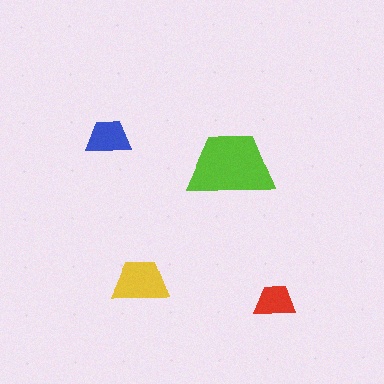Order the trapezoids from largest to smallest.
the lime one, the yellow one, the blue one, the red one.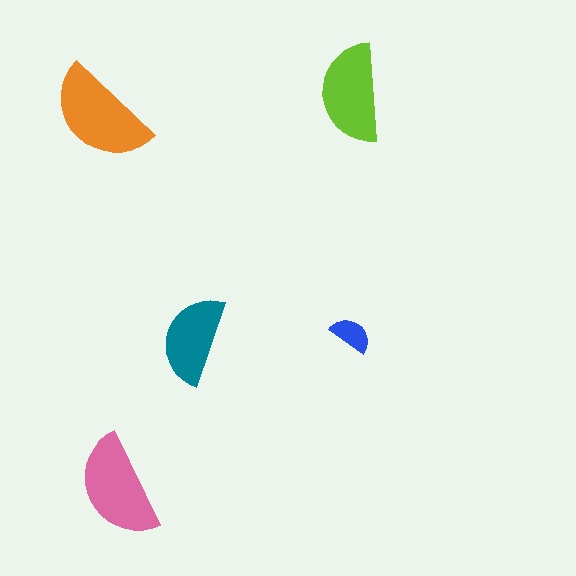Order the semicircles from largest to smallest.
the orange one, the pink one, the lime one, the teal one, the blue one.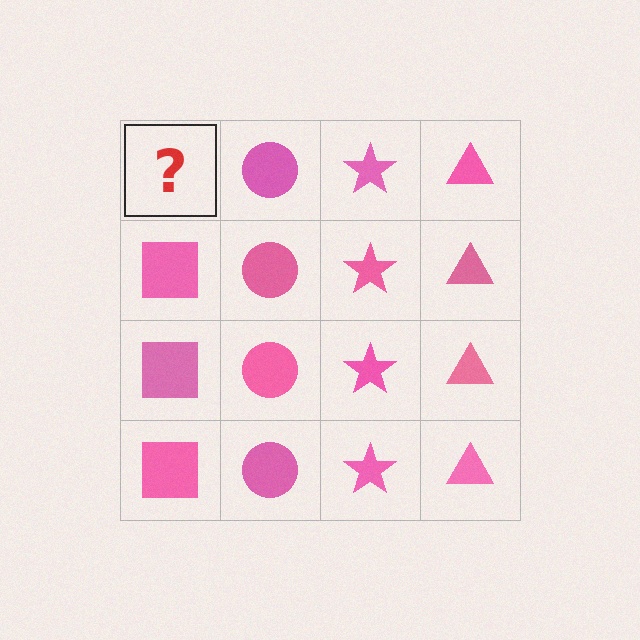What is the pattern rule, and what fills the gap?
The rule is that each column has a consistent shape. The gap should be filled with a pink square.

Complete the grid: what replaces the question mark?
The question mark should be replaced with a pink square.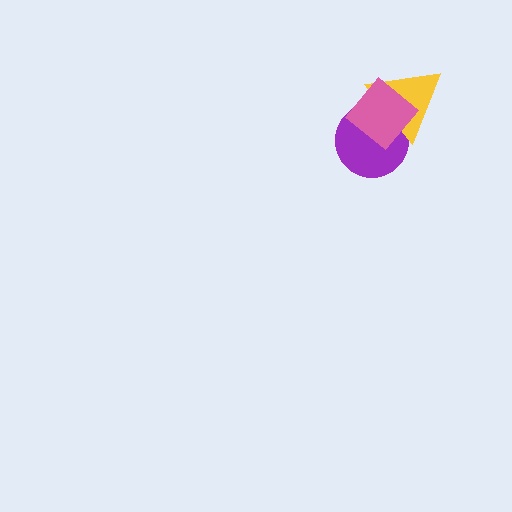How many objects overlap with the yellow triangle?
2 objects overlap with the yellow triangle.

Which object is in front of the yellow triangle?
The pink diamond is in front of the yellow triangle.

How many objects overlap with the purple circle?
2 objects overlap with the purple circle.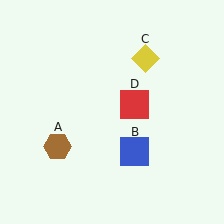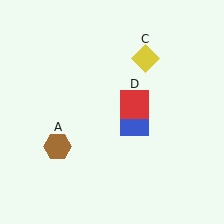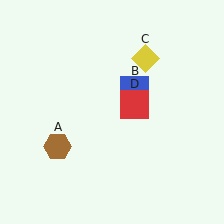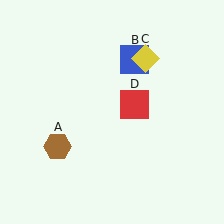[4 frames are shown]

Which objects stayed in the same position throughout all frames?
Brown hexagon (object A) and yellow diamond (object C) and red square (object D) remained stationary.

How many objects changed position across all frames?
1 object changed position: blue square (object B).